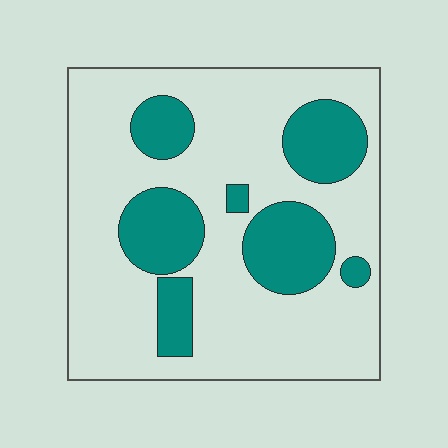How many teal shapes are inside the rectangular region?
7.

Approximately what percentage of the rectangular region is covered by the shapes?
Approximately 25%.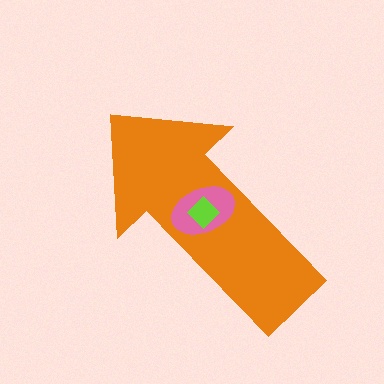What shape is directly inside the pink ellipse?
The lime diamond.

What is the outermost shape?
The orange arrow.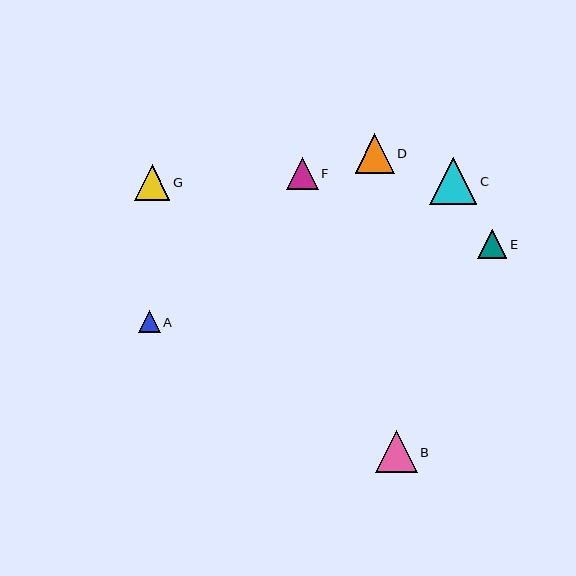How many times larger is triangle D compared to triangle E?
Triangle D is approximately 1.4 times the size of triangle E.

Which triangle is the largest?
Triangle C is the largest with a size of approximately 47 pixels.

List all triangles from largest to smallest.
From largest to smallest: C, B, D, G, F, E, A.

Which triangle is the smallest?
Triangle A is the smallest with a size of approximately 22 pixels.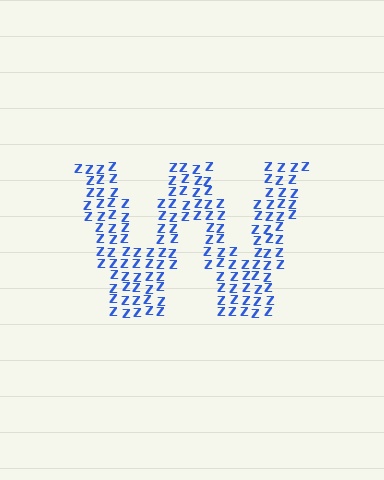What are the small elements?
The small elements are letter Z's.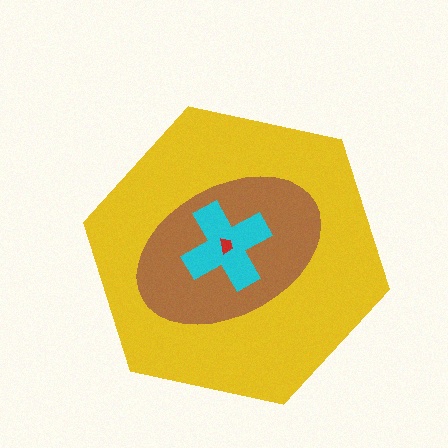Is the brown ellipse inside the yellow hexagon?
Yes.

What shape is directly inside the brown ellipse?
The cyan cross.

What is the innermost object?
The red trapezoid.